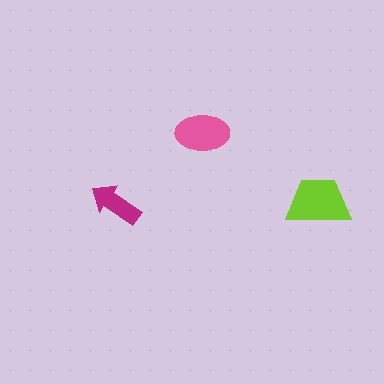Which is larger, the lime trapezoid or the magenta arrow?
The lime trapezoid.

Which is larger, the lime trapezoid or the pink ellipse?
The lime trapezoid.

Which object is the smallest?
The magenta arrow.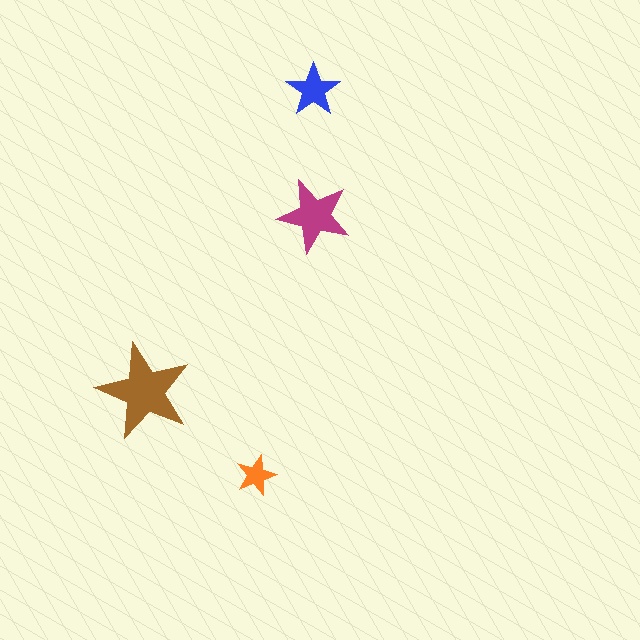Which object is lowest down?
The orange star is bottommost.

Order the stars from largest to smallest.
the brown one, the magenta one, the blue one, the orange one.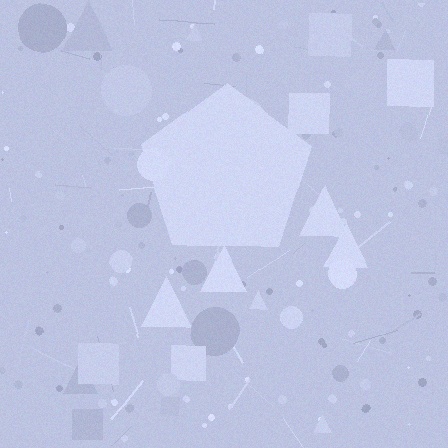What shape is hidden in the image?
A pentagon is hidden in the image.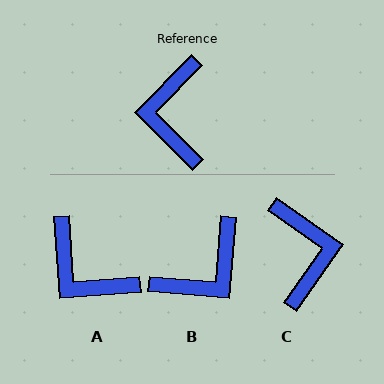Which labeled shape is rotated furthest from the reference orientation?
C, about 171 degrees away.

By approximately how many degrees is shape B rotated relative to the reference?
Approximately 130 degrees counter-clockwise.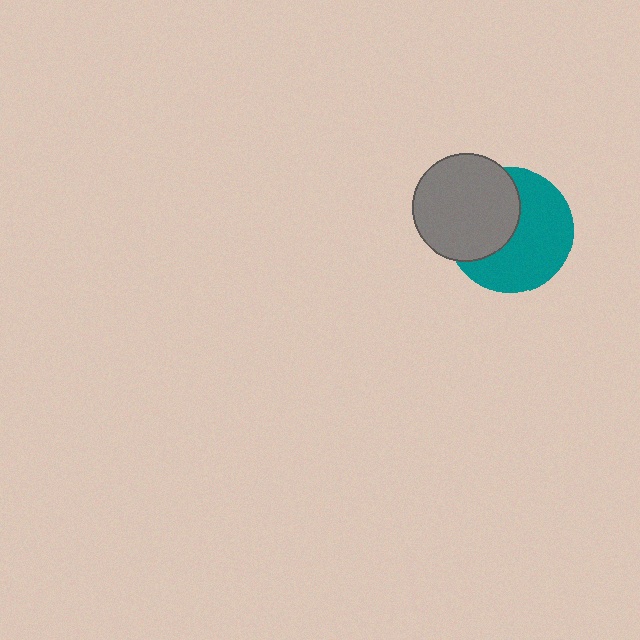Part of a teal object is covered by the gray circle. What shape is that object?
It is a circle.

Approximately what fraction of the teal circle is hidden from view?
Roughly 41% of the teal circle is hidden behind the gray circle.